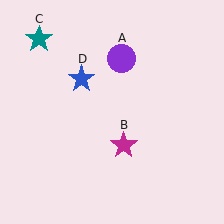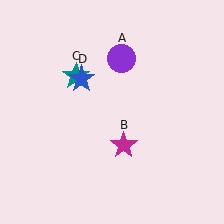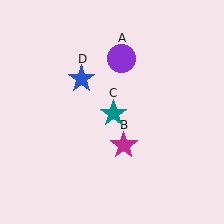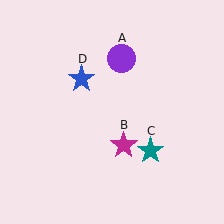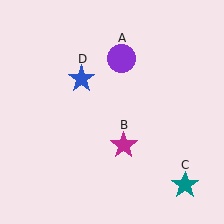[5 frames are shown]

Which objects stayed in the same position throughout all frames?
Purple circle (object A) and magenta star (object B) and blue star (object D) remained stationary.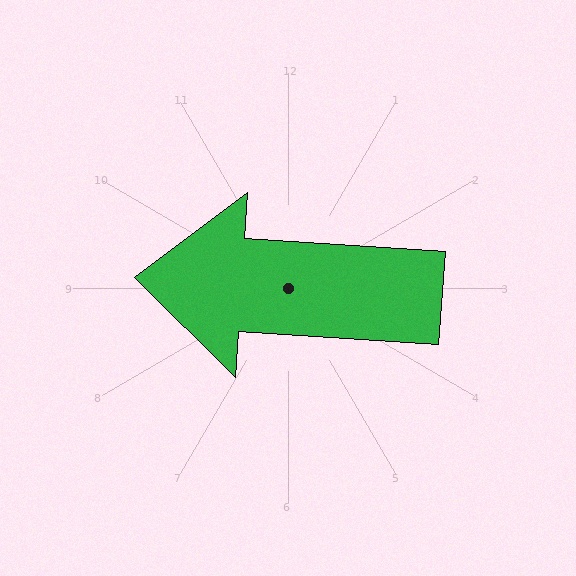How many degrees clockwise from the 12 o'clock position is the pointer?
Approximately 274 degrees.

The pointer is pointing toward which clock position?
Roughly 9 o'clock.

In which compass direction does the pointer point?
West.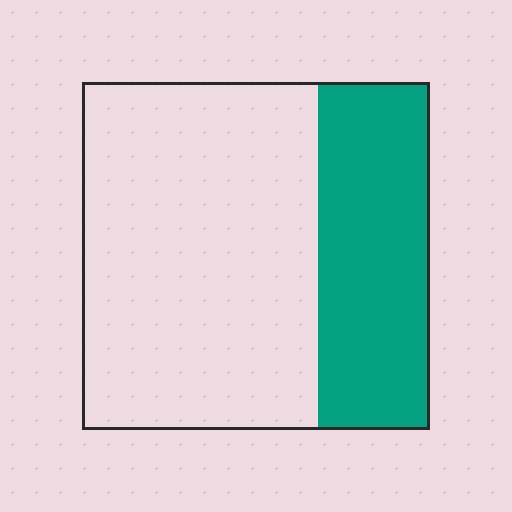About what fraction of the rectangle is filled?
About one third (1/3).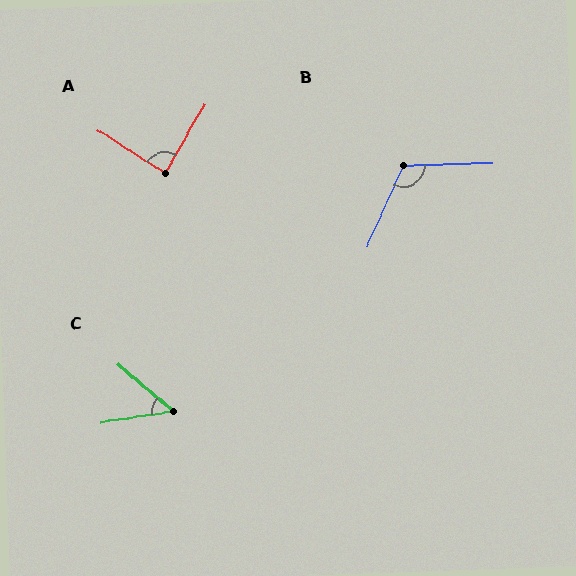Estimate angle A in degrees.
Approximately 87 degrees.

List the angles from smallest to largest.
C (49°), A (87°), B (116°).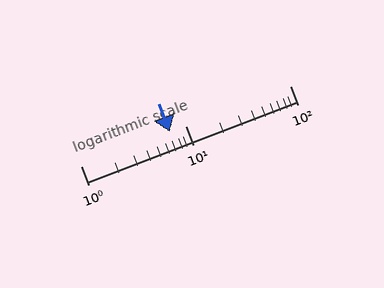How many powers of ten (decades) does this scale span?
The scale spans 2 decades, from 1 to 100.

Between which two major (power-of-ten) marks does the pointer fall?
The pointer is between 1 and 10.